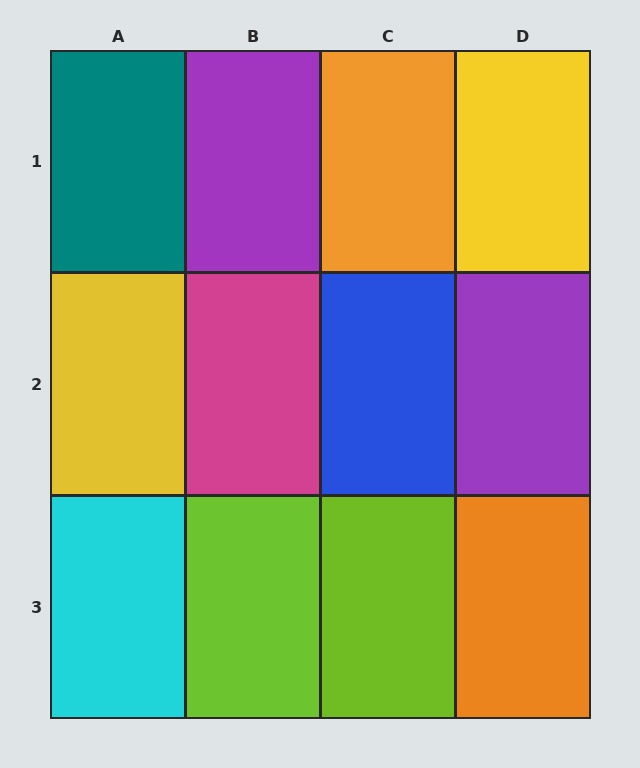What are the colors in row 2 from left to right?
Yellow, magenta, blue, purple.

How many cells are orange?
2 cells are orange.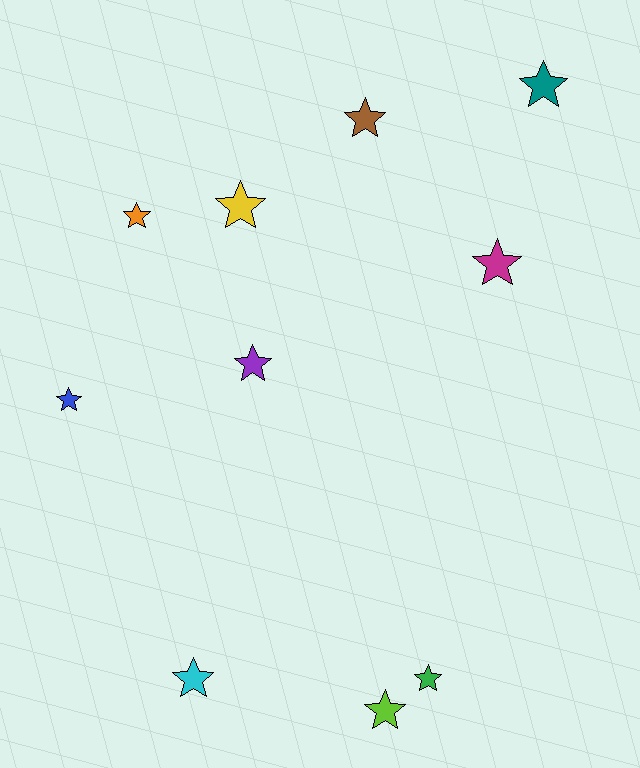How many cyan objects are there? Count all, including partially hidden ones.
There is 1 cyan object.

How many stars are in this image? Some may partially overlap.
There are 10 stars.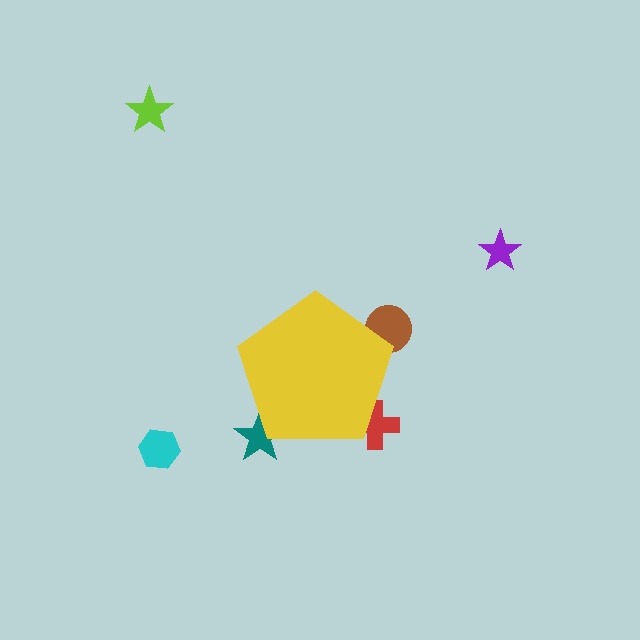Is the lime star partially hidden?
No, the lime star is fully visible.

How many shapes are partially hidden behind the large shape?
3 shapes are partially hidden.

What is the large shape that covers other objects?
A yellow pentagon.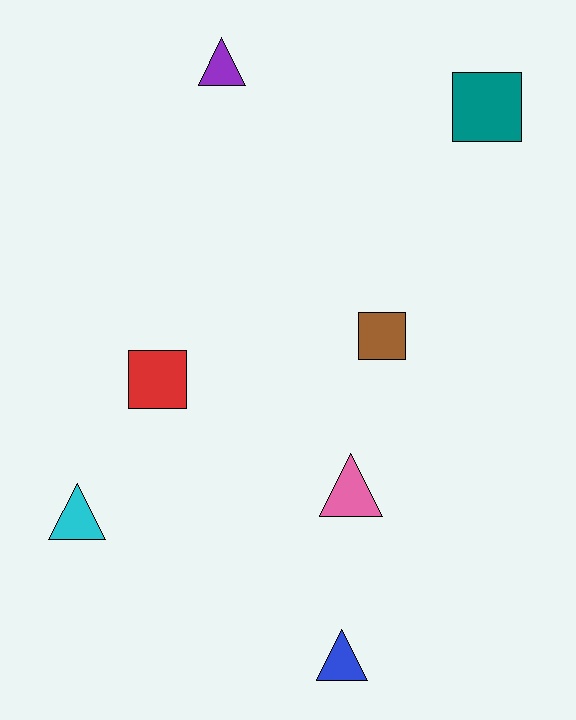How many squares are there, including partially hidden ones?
There are 3 squares.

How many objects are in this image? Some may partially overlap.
There are 7 objects.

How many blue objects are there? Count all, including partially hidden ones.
There is 1 blue object.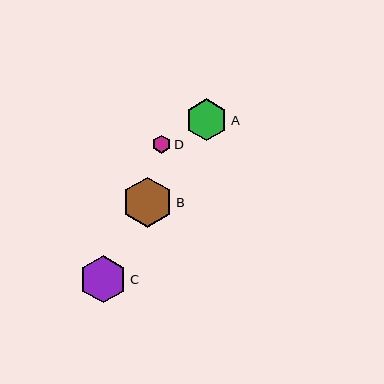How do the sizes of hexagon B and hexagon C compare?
Hexagon B and hexagon C are approximately the same size.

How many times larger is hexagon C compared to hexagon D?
Hexagon C is approximately 2.6 times the size of hexagon D.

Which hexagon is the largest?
Hexagon B is the largest with a size of approximately 50 pixels.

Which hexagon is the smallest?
Hexagon D is the smallest with a size of approximately 18 pixels.